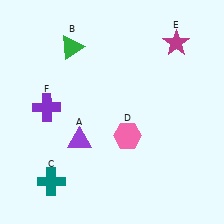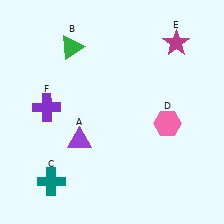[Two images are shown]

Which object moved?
The pink hexagon (D) moved right.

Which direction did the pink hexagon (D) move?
The pink hexagon (D) moved right.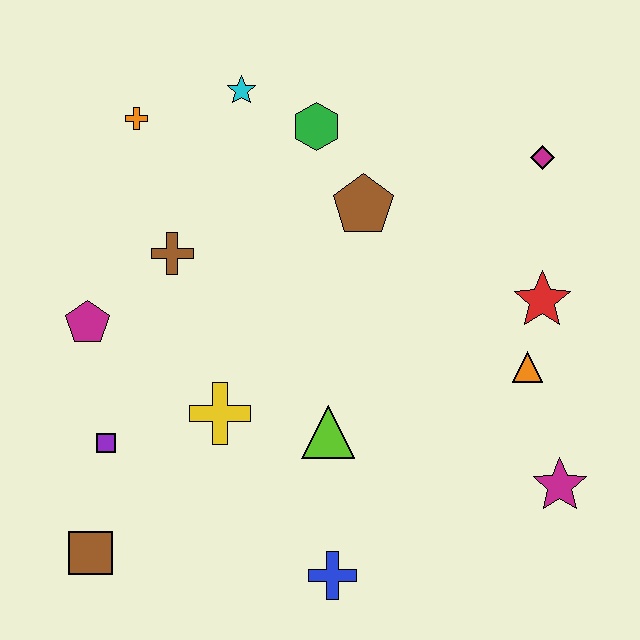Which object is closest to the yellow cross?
The lime triangle is closest to the yellow cross.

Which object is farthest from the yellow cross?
The magenta diamond is farthest from the yellow cross.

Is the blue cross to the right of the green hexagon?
Yes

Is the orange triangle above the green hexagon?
No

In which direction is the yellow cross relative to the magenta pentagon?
The yellow cross is to the right of the magenta pentagon.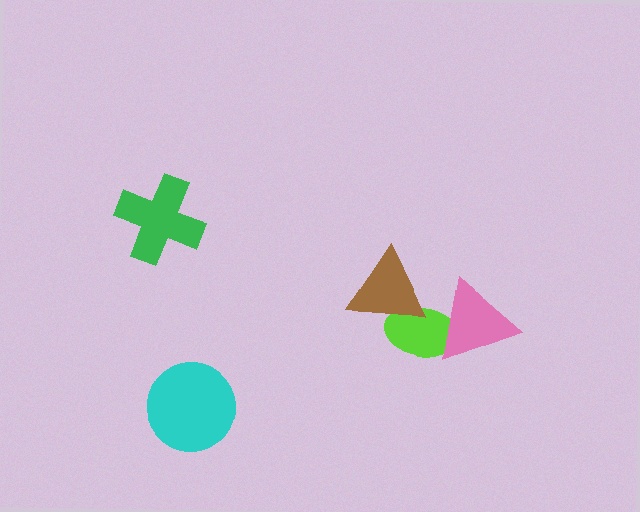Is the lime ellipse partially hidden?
Yes, it is partially covered by another shape.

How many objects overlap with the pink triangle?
1 object overlaps with the pink triangle.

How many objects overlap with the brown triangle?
1 object overlaps with the brown triangle.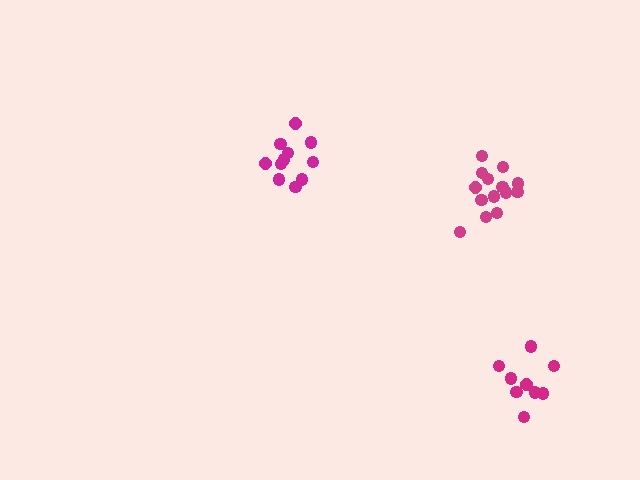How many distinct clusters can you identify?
There are 3 distinct clusters.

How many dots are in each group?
Group 1: 11 dots, Group 2: 14 dots, Group 3: 9 dots (34 total).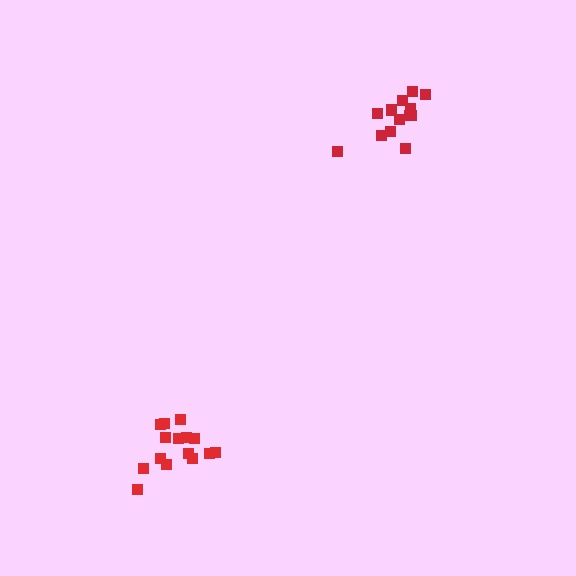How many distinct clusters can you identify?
There are 2 distinct clusters.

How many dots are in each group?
Group 1: 15 dots, Group 2: 13 dots (28 total).